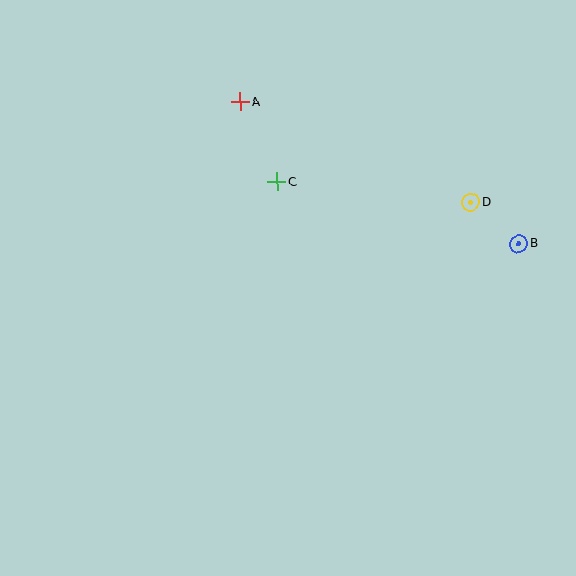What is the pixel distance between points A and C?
The distance between A and C is 88 pixels.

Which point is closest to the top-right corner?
Point D is closest to the top-right corner.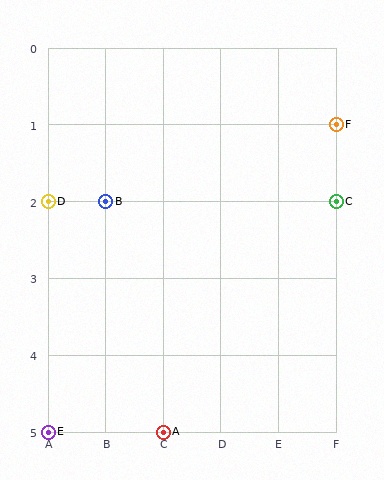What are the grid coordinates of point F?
Point F is at grid coordinates (F, 1).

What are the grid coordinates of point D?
Point D is at grid coordinates (A, 2).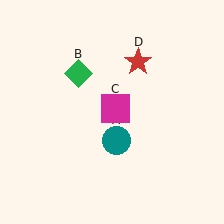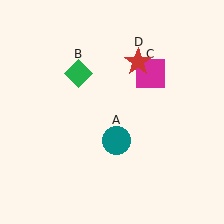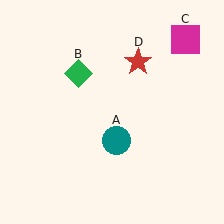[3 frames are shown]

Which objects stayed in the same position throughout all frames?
Teal circle (object A) and green diamond (object B) and red star (object D) remained stationary.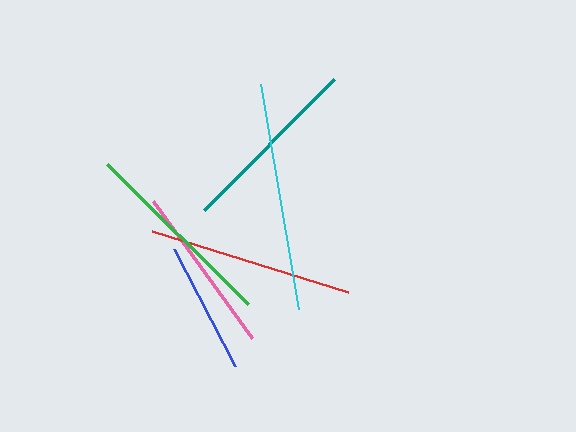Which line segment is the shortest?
The blue line is the shortest at approximately 132 pixels.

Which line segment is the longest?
The cyan line is the longest at approximately 229 pixels.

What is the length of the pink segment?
The pink segment is approximately 168 pixels long.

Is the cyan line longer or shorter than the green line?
The cyan line is longer than the green line.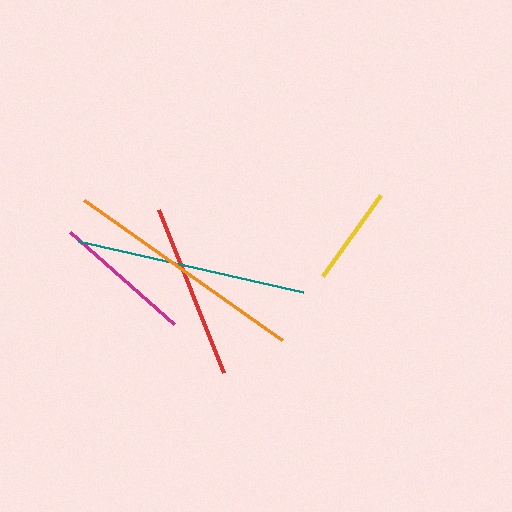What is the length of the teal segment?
The teal segment is approximately 231 pixels long.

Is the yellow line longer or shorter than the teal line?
The teal line is longer than the yellow line.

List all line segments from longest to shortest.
From longest to shortest: orange, teal, red, magenta, yellow.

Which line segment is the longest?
The orange line is the longest at approximately 243 pixels.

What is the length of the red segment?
The red segment is approximately 176 pixels long.